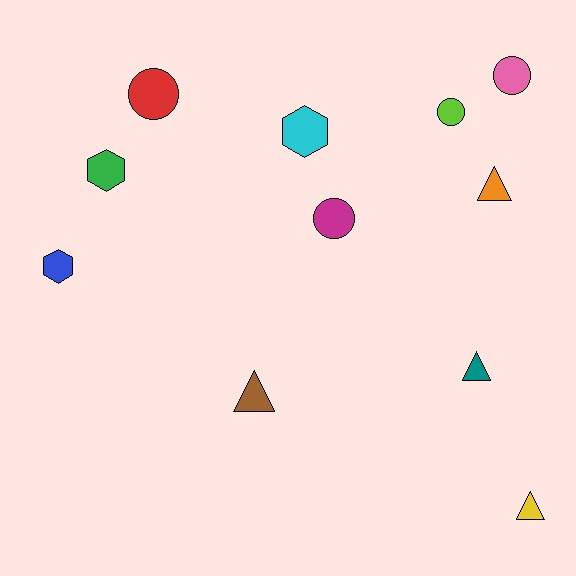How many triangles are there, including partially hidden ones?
There are 4 triangles.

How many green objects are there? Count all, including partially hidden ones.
There is 1 green object.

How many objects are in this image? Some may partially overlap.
There are 11 objects.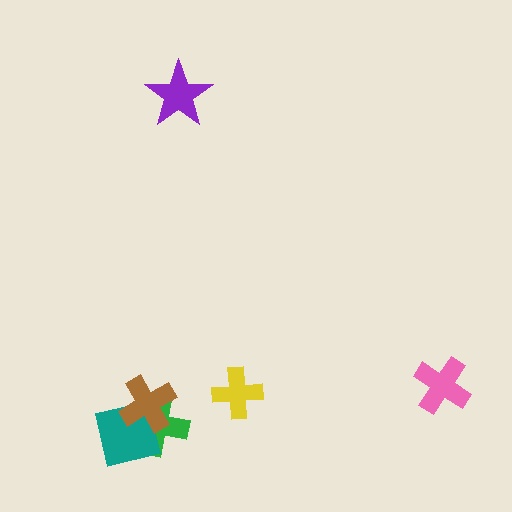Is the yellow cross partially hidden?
No, no other shape covers it.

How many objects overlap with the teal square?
2 objects overlap with the teal square.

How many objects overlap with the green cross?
2 objects overlap with the green cross.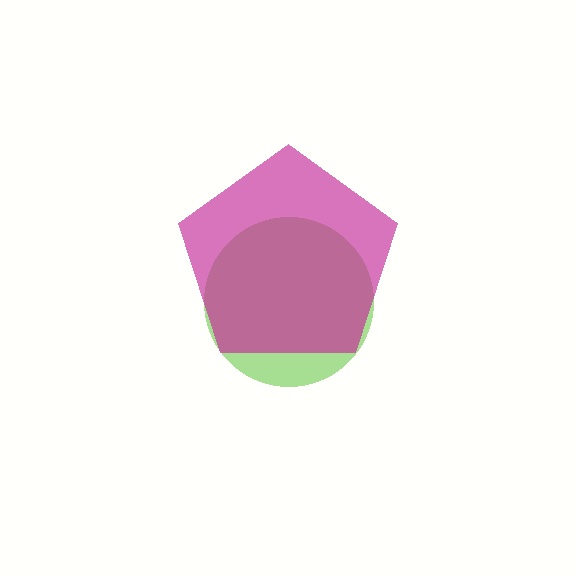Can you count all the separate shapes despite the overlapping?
Yes, there are 2 separate shapes.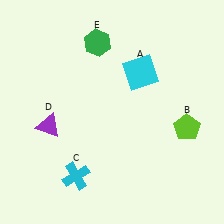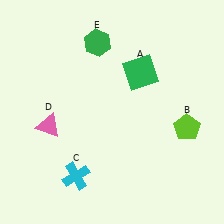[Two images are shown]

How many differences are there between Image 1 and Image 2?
There are 2 differences between the two images.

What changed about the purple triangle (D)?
In Image 1, D is purple. In Image 2, it changed to pink.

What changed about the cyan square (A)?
In Image 1, A is cyan. In Image 2, it changed to green.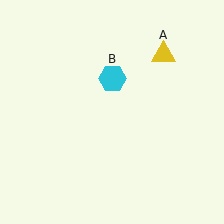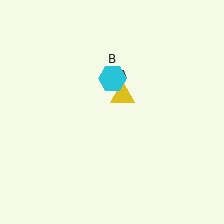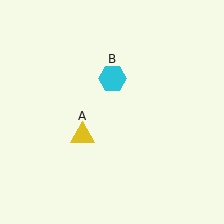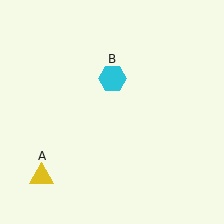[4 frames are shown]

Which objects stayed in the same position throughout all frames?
Cyan hexagon (object B) remained stationary.